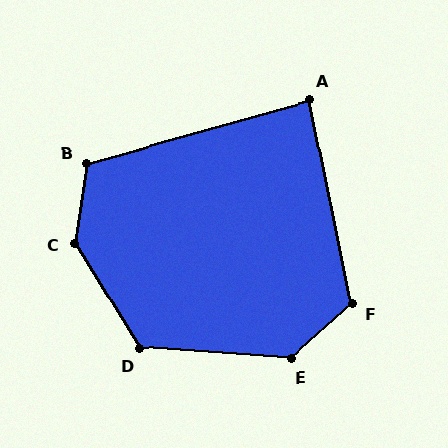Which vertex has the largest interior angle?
C, at approximately 140 degrees.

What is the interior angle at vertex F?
Approximately 121 degrees (obtuse).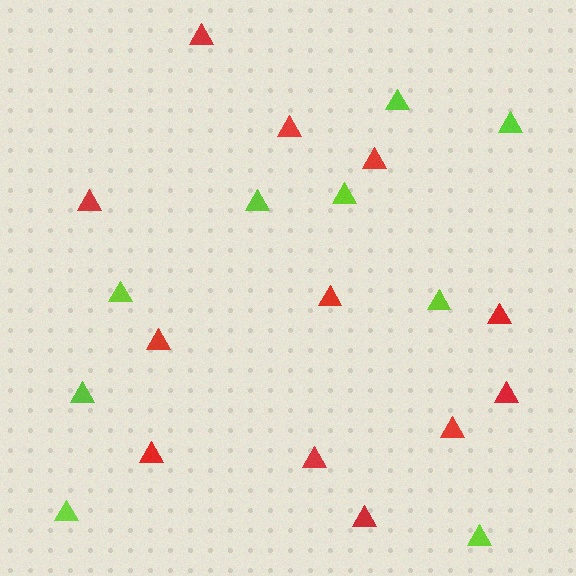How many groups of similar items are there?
There are 2 groups: one group of lime triangles (9) and one group of red triangles (12).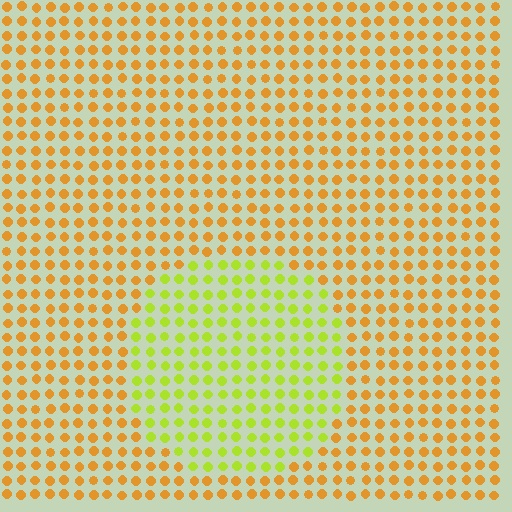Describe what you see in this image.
The image is filled with small orange elements in a uniform arrangement. A circle-shaped region is visible where the elements are tinted to a slightly different hue, forming a subtle color boundary.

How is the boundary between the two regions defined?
The boundary is defined purely by a slight shift in hue (about 44 degrees). Spacing, size, and orientation are identical on both sides.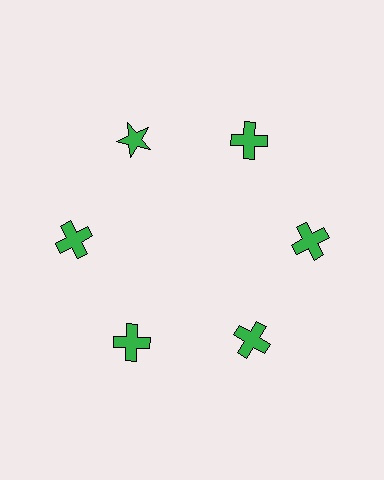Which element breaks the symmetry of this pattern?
The green star at roughly the 11 o'clock position breaks the symmetry. All other shapes are green crosses.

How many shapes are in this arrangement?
There are 6 shapes arranged in a ring pattern.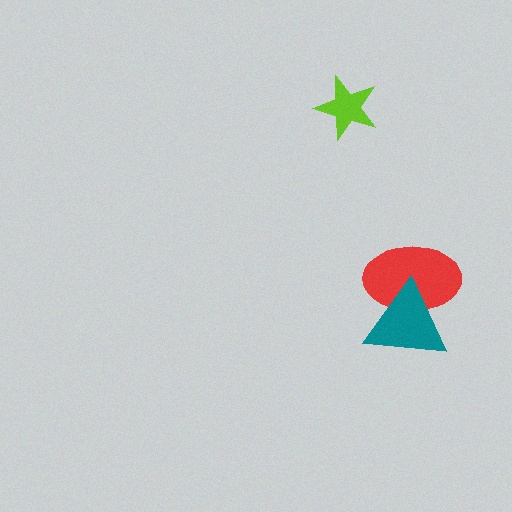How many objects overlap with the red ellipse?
1 object overlaps with the red ellipse.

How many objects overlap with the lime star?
0 objects overlap with the lime star.